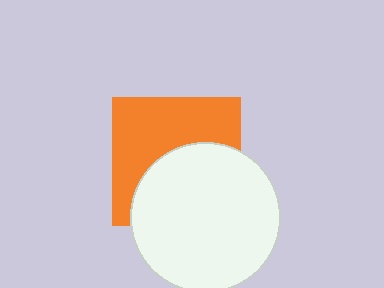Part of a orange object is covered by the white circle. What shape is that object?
It is a square.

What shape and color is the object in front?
The object in front is a white circle.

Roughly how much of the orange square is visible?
About half of it is visible (roughly 52%).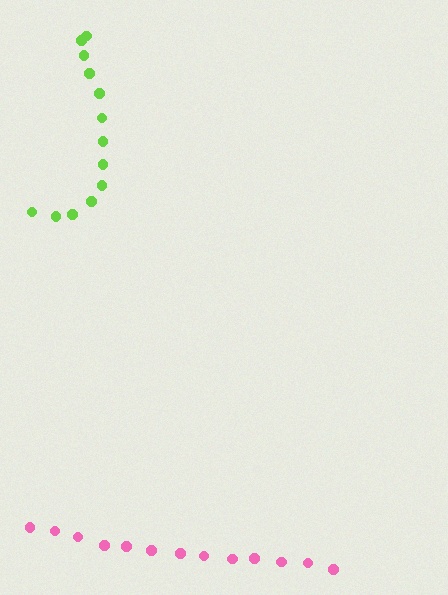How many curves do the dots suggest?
There are 2 distinct paths.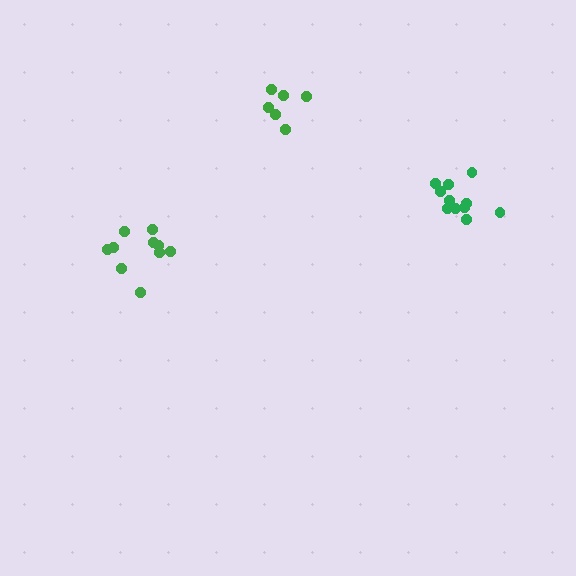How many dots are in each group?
Group 1: 11 dots, Group 2: 6 dots, Group 3: 10 dots (27 total).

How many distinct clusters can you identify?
There are 3 distinct clusters.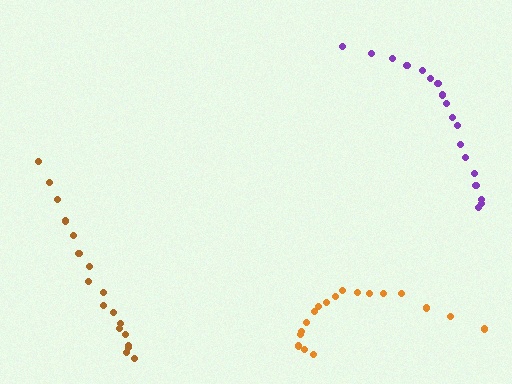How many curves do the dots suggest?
There are 3 distinct paths.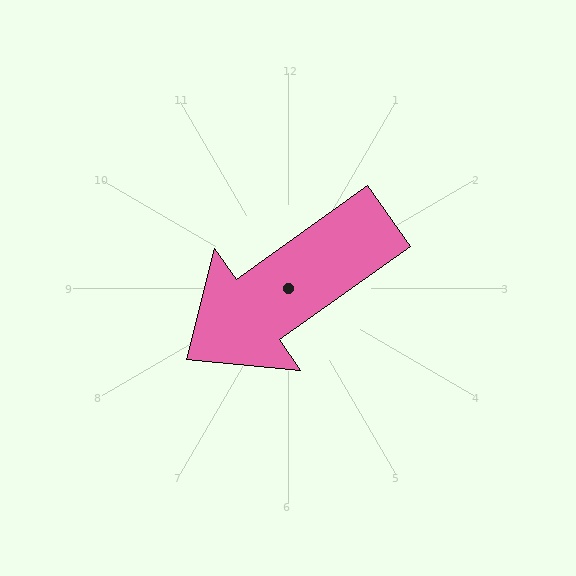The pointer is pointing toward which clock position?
Roughly 8 o'clock.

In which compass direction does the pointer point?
Southwest.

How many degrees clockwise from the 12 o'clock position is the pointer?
Approximately 235 degrees.